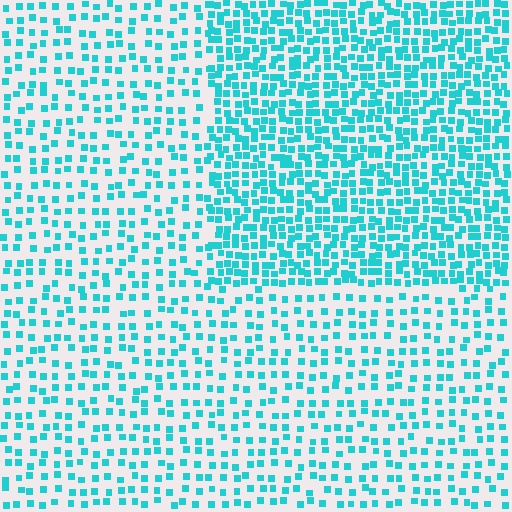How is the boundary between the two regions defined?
The boundary is defined by a change in element density (approximately 2.0x ratio). All elements are the same color, size, and shape.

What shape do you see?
I see a rectangle.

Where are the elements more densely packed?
The elements are more densely packed inside the rectangle boundary.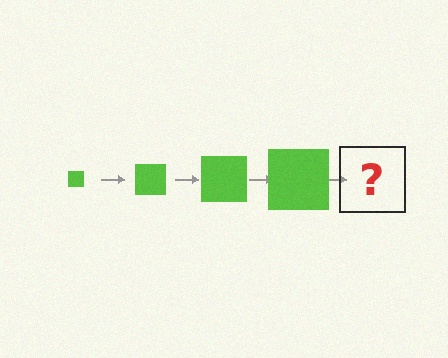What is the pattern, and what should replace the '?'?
The pattern is that the square gets progressively larger each step. The '?' should be a lime square, larger than the previous one.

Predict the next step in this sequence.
The next step is a lime square, larger than the previous one.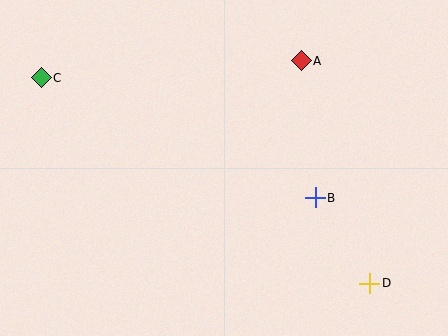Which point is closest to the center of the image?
Point B at (315, 198) is closest to the center.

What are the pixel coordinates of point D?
Point D is at (370, 283).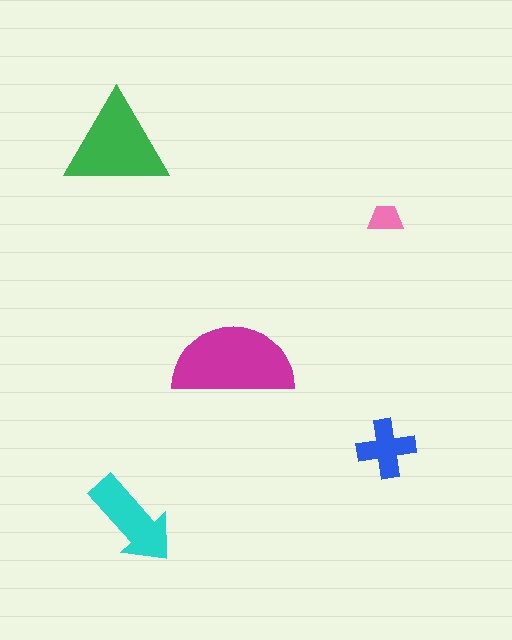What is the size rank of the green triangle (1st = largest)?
2nd.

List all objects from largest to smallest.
The magenta semicircle, the green triangle, the cyan arrow, the blue cross, the pink trapezoid.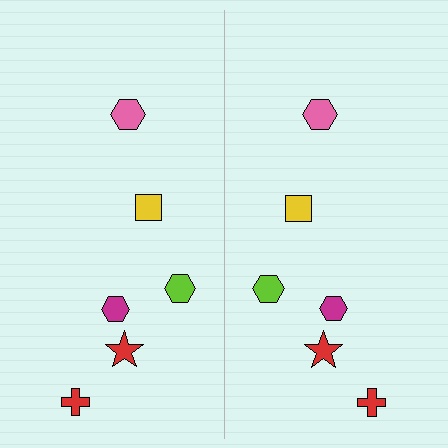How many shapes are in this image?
There are 12 shapes in this image.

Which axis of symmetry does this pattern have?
The pattern has a vertical axis of symmetry running through the center of the image.